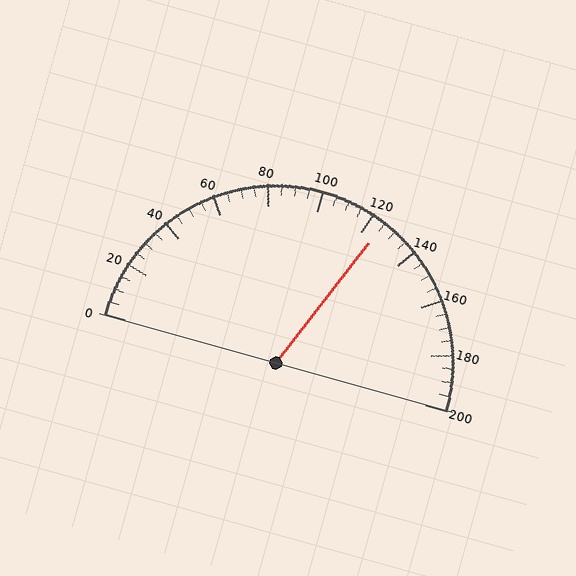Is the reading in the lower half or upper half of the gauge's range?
The reading is in the upper half of the range (0 to 200).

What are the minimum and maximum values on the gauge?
The gauge ranges from 0 to 200.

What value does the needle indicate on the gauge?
The needle indicates approximately 125.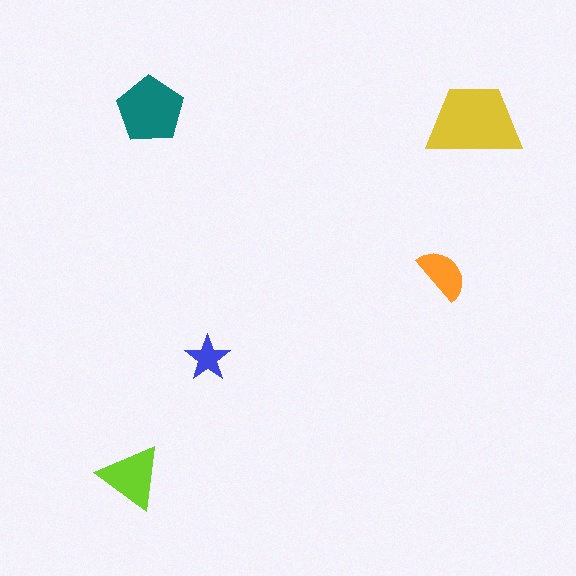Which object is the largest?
The yellow trapezoid.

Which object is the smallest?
The blue star.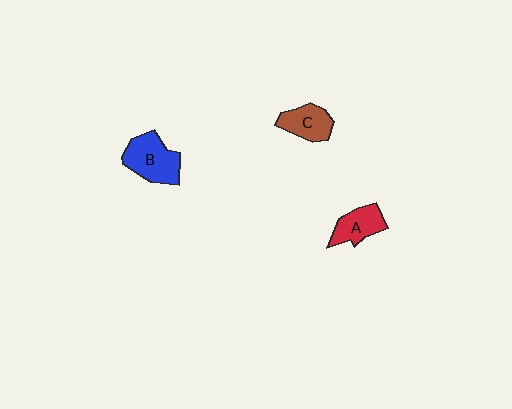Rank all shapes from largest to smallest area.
From largest to smallest: B (blue), C (brown), A (red).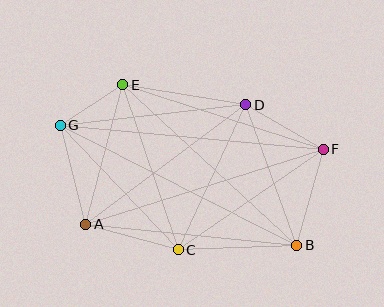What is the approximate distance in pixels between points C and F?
The distance between C and F is approximately 177 pixels.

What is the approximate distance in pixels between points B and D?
The distance between B and D is approximately 149 pixels.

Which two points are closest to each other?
Points E and G are closest to each other.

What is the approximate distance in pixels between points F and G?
The distance between F and G is approximately 264 pixels.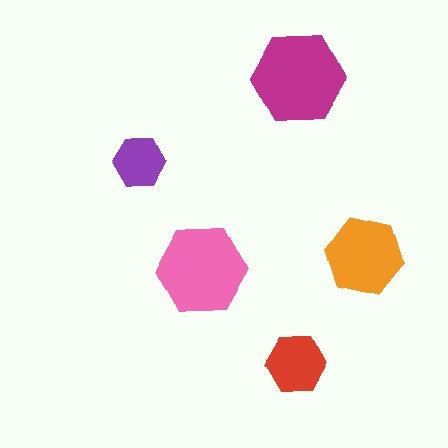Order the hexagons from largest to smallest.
the magenta one, the pink one, the orange one, the red one, the purple one.